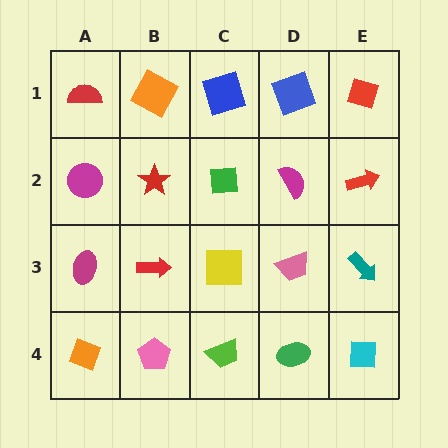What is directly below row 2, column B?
A red arrow.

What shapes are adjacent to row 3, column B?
A red star (row 2, column B), a pink pentagon (row 4, column B), a magenta ellipse (row 3, column A), a yellow square (row 3, column C).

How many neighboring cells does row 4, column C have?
3.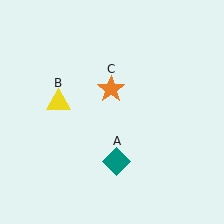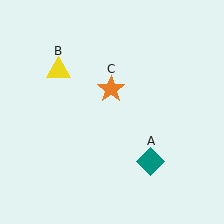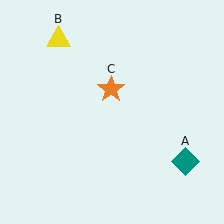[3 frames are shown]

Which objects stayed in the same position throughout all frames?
Orange star (object C) remained stationary.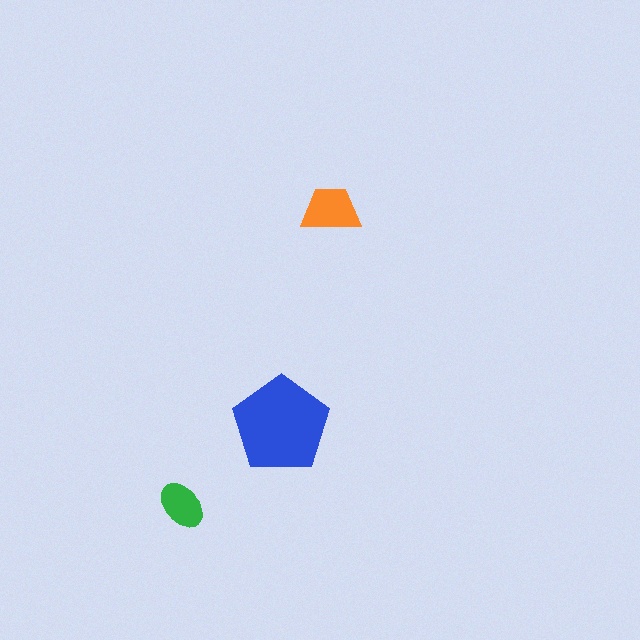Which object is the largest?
The blue pentagon.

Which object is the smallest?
The green ellipse.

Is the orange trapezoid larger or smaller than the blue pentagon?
Smaller.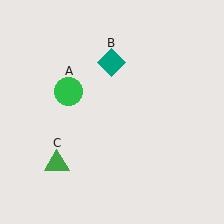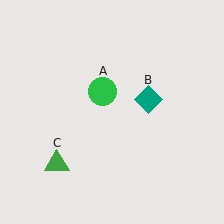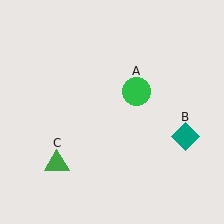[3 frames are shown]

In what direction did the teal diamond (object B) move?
The teal diamond (object B) moved down and to the right.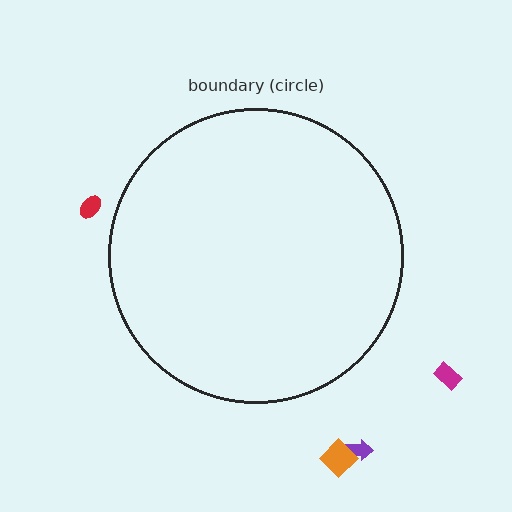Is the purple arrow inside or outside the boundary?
Outside.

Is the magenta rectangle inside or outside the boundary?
Outside.